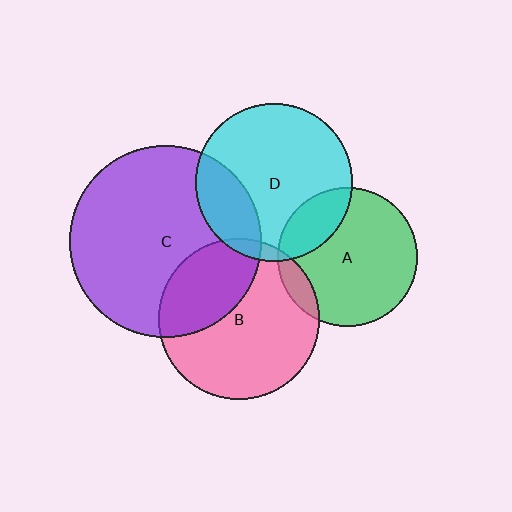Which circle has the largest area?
Circle C (purple).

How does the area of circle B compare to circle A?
Approximately 1.3 times.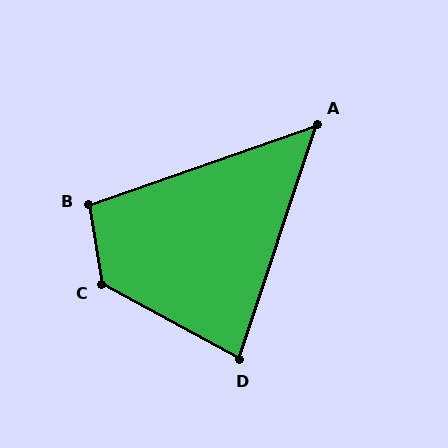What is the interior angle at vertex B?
Approximately 100 degrees (obtuse).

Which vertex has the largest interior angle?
C, at approximately 128 degrees.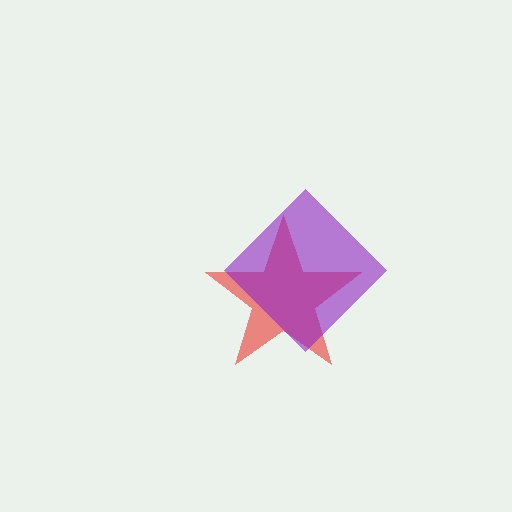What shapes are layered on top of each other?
The layered shapes are: a red star, a purple diamond.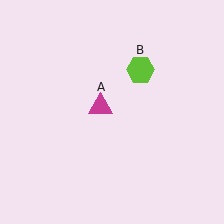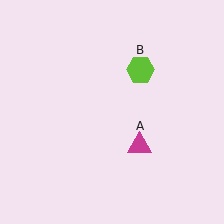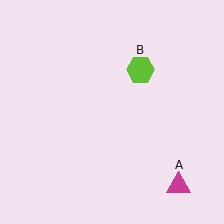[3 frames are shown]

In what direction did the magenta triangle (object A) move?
The magenta triangle (object A) moved down and to the right.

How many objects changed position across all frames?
1 object changed position: magenta triangle (object A).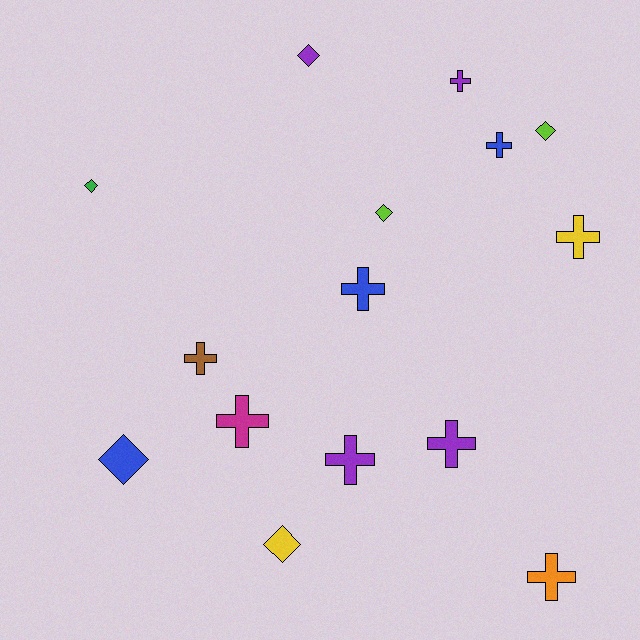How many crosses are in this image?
There are 9 crosses.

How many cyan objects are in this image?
There are no cyan objects.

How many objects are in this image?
There are 15 objects.